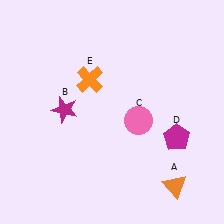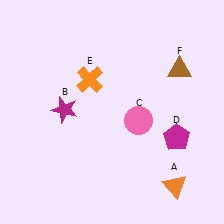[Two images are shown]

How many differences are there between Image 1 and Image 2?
There is 1 difference between the two images.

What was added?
A brown triangle (F) was added in Image 2.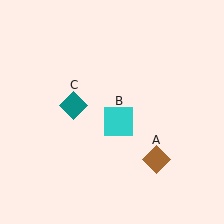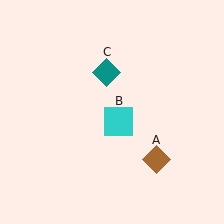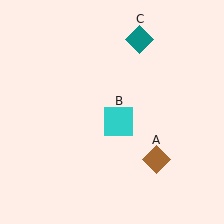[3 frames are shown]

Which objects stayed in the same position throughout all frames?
Brown diamond (object A) and cyan square (object B) remained stationary.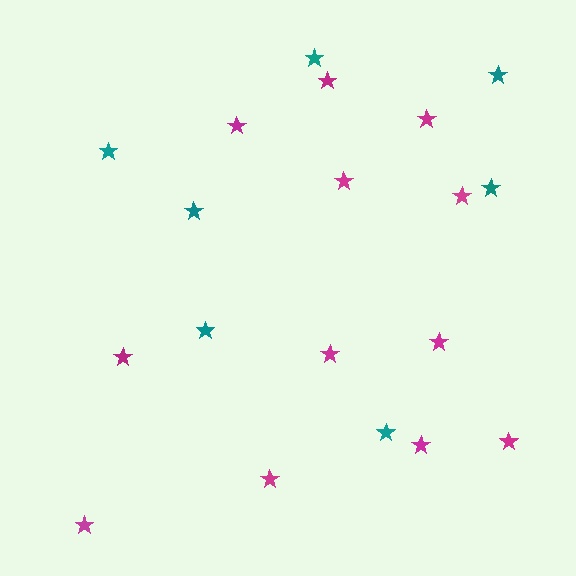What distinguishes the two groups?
There are 2 groups: one group of teal stars (7) and one group of magenta stars (12).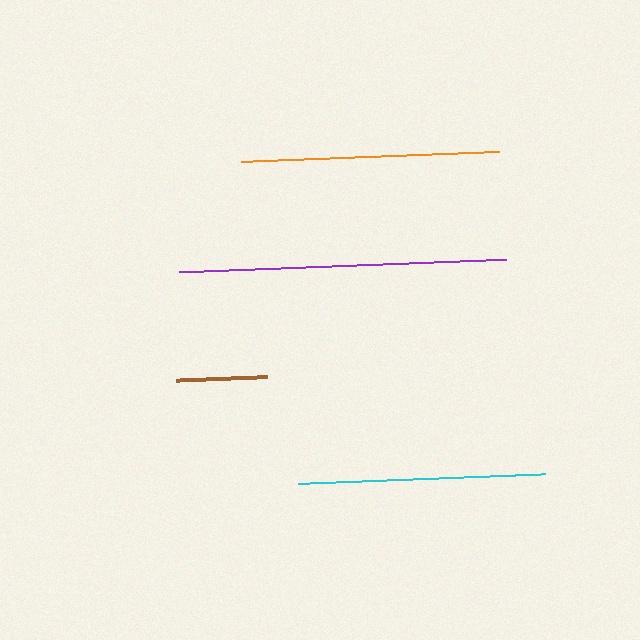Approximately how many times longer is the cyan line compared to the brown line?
The cyan line is approximately 2.7 times the length of the brown line.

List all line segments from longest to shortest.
From longest to shortest: purple, orange, cyan, brown.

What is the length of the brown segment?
The brown segment is approximately 91 pixels long.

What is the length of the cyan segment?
The cyan segment is approximately 248 pixels long.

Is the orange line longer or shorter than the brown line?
The orange line is longer than the brown line.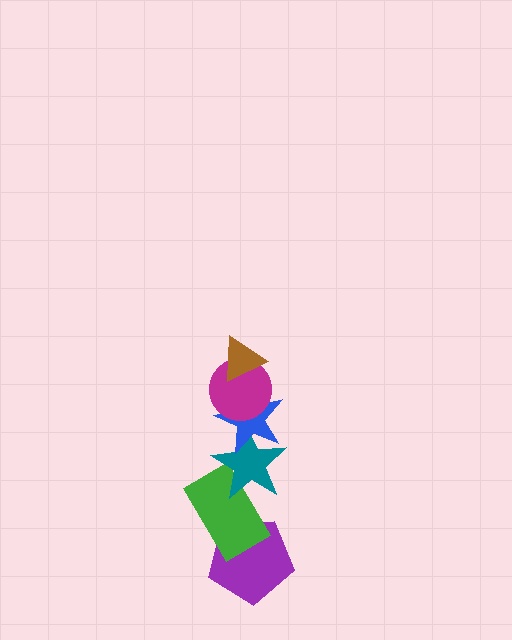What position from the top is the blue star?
The blue star is 3rd from the top.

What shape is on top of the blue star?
The magenta circle is on top of the blue star.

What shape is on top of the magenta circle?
The brown triangle is on top of the magenta circle.